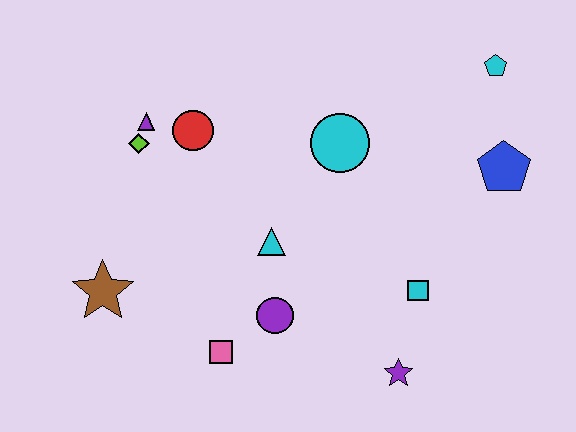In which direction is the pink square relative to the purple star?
The pink square is to the left of the purple star.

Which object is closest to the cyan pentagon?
The blue pentagon is closest to the cyan pentagon.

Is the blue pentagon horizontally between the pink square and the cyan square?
No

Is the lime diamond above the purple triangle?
No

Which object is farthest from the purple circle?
The cyan pentagon is farthest from the purple circle.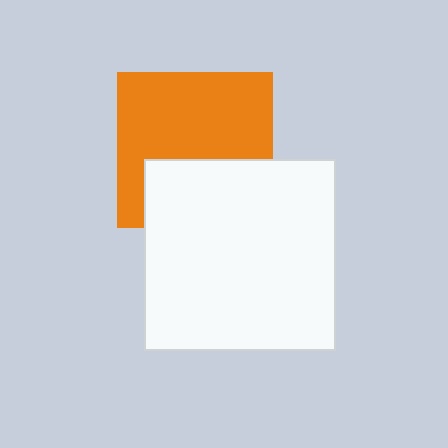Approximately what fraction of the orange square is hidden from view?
Roughly 36% of the orange square is hidden behind the white square.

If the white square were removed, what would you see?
You would see the complete orange square.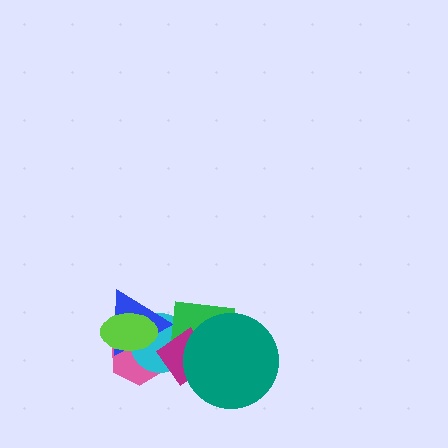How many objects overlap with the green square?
4 objects overlap with the green square.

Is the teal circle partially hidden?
No, no other shape covers it.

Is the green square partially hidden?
Yes, it is partially covered by another shape.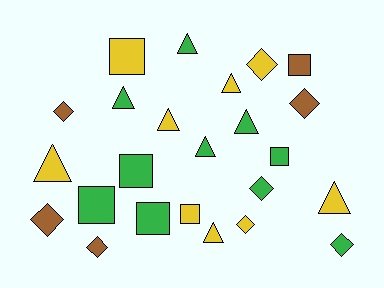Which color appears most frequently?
Green, with 10 objects.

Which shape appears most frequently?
Triangle, with 9 objects.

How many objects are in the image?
There are 24 objects.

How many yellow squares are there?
There are 2 yellow squares.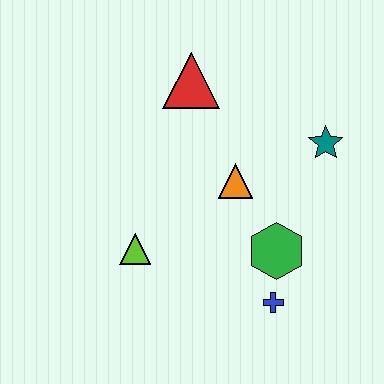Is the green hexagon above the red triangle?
No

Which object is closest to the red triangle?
The orange triangle is closest to the red triangle.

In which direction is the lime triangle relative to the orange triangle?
The lime triangle is to the left of the orange triangle.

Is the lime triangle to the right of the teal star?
No